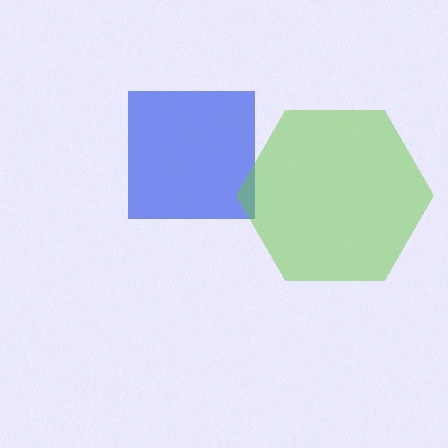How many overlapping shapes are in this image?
There are 2 overlapping shapes in the image.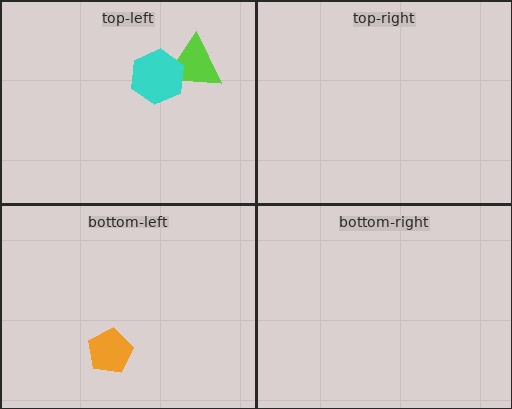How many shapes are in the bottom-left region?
1.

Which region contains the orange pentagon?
The bottom-left region.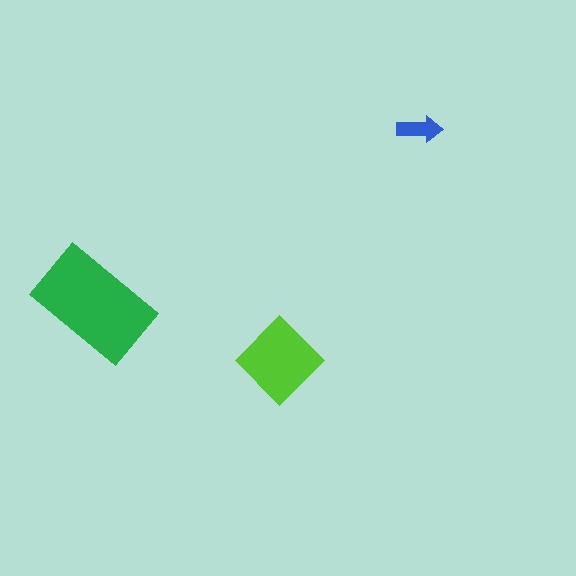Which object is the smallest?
The blue arrow.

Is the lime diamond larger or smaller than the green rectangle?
Smaller.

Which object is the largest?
The green rectangle.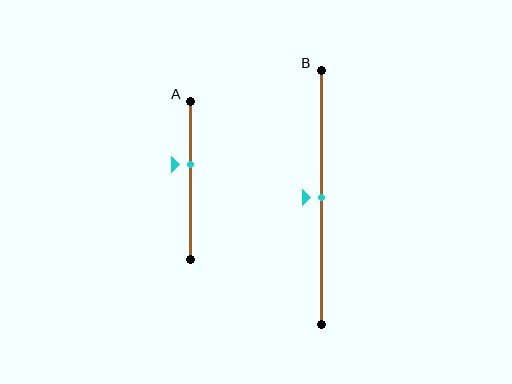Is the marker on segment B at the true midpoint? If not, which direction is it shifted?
Yes, the marker on segment B is at the true midpoint.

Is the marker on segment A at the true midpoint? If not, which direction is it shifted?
No, the marker on segment A is shifted upward by about 10% of the segment length.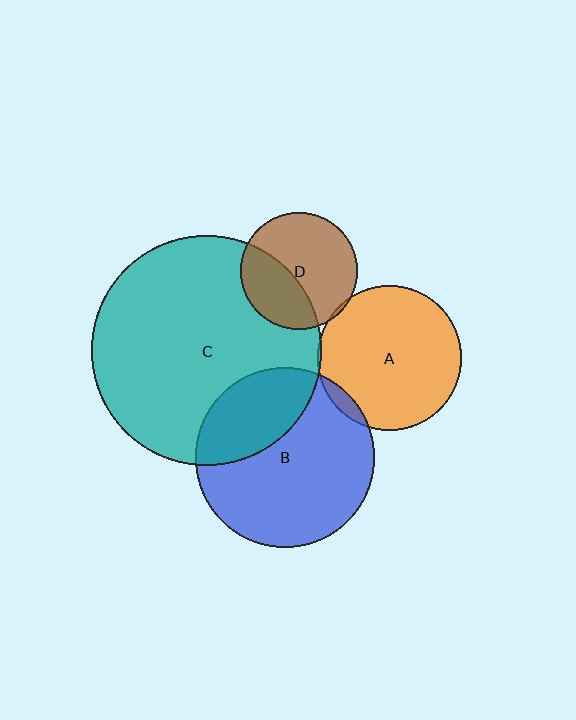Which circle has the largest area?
Circle C (teal).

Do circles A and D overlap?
Yes.